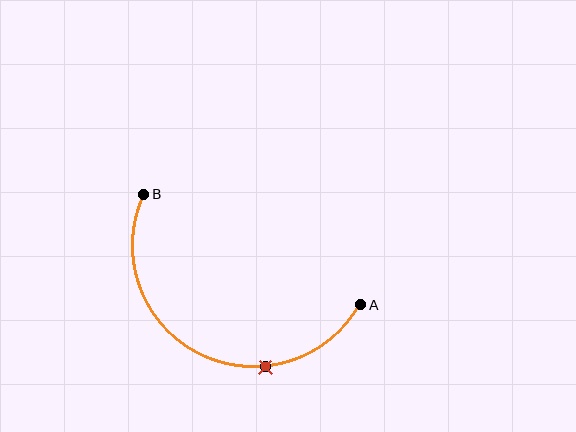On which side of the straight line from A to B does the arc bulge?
The arc bulges below the straight line connecting A and B.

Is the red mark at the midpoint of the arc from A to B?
No. The red mark lies on the arc but is closer to endpoint A. The arc midpoint would be at the point on the curve equidistant along the arc from both A and B.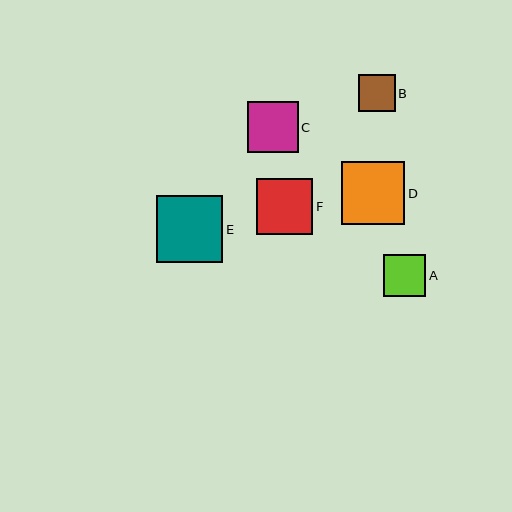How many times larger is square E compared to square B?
Square E is approximately 1.8 times the size of square B.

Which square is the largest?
Square E is the largest with a size of approximately 66 pixels.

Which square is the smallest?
Square B is the smallest with a size of approximately 37 pixels.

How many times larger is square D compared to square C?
Square D is approximately 1.2 times the size of square C.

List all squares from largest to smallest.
From largest to smallest: E, D, F, C, A, B.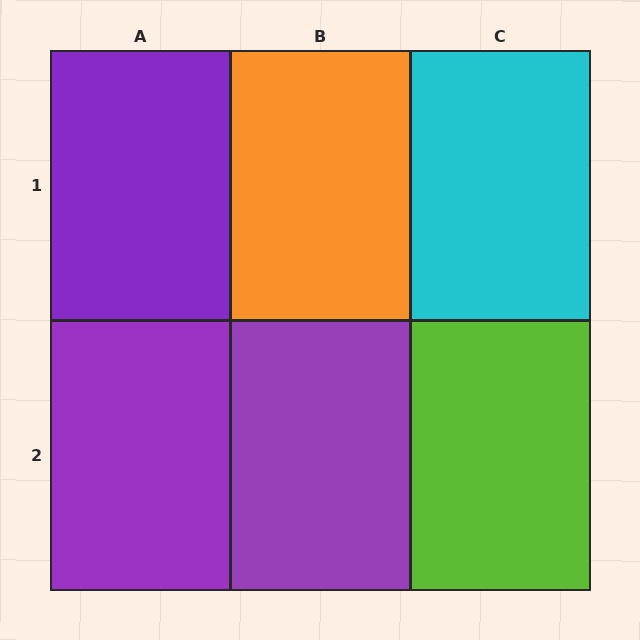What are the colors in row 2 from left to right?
Purple, purple, lime.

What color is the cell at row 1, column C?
Cyan.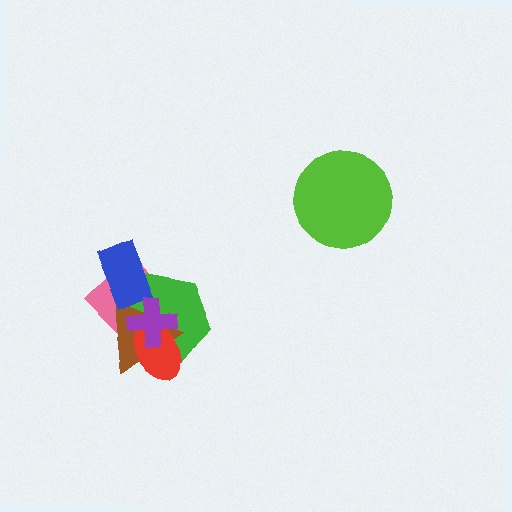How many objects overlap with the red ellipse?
4 objects overlap with the red ellipse.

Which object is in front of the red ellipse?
The purple cross is in front of the red ellipse.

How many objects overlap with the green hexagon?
5 objects overlap with the green hexagon.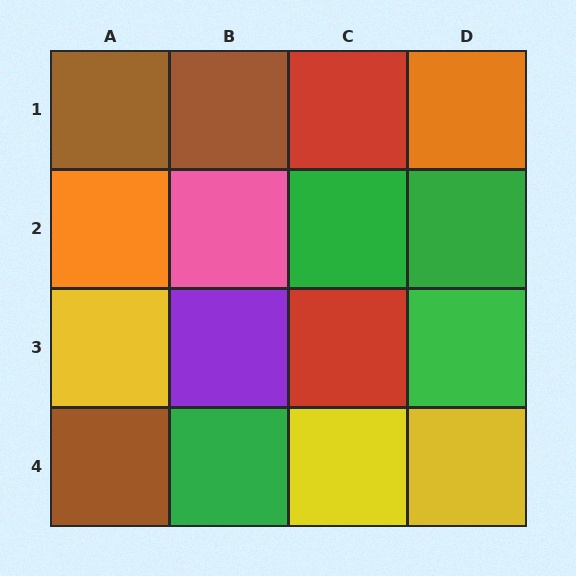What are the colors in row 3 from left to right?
Yellow, purple, red, green.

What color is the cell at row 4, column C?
Yellow.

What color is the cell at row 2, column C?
Green.